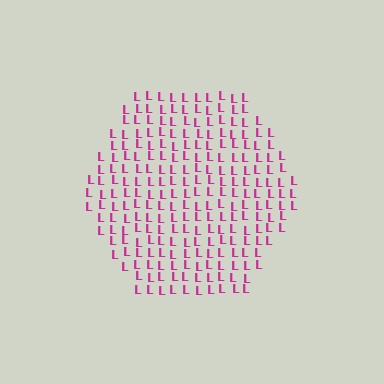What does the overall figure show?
The overall figure shows a hexagon.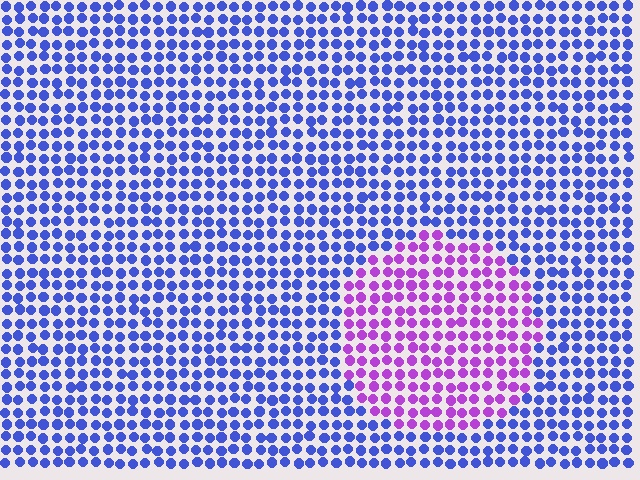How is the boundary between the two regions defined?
The boundary is defined purely by a slight shift in hue (about 56 degrees). Spacing, size, and orientation are identical on both sides.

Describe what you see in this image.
The image is filled with small blue elements in a uniform arrangement. A circle-shaped region is visible where the elements are tinted to a slightly different hue, forming a subtle color boundary.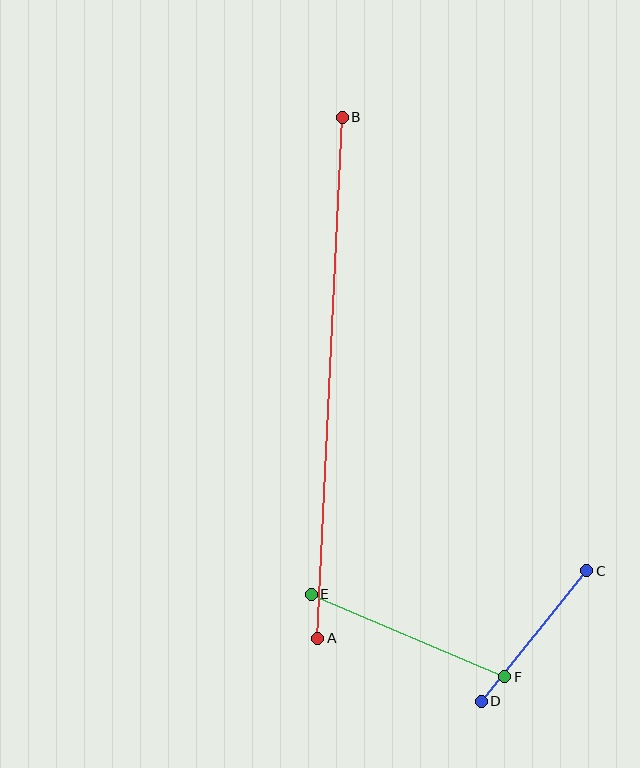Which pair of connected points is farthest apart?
Points A and B are farthest apart.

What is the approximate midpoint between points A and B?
The midpoint is at approximately (330, 378) pixels.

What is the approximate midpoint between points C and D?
The midpoint is at approximately (534, 636) pixels.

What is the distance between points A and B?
The distance is approximately 522 pixels.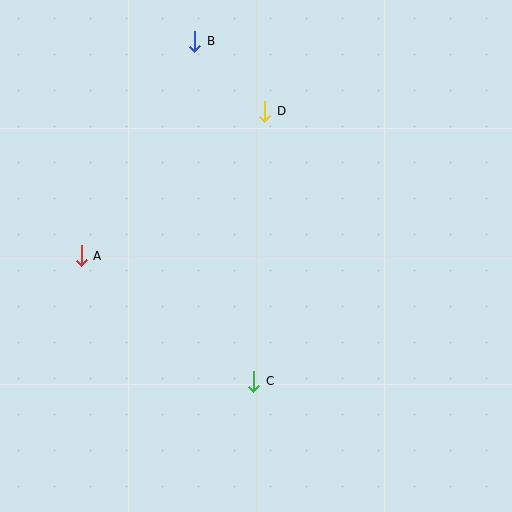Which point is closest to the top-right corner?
Point D is closest to the top-right corner.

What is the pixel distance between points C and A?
The distance between C and A is 213 pixels.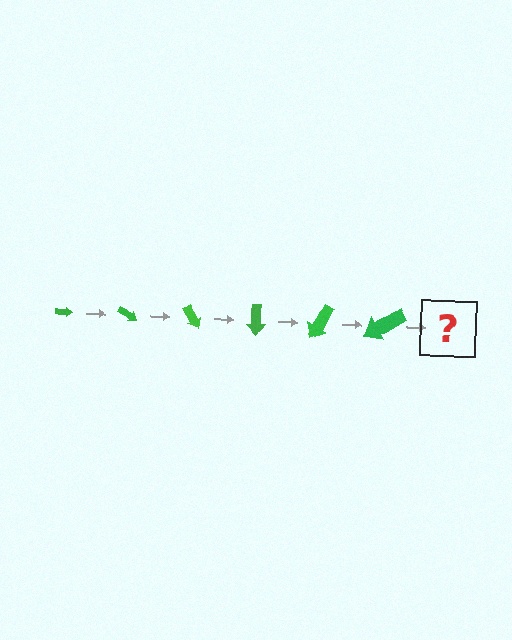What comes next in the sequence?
The next element should be an arrow, larger than the previous one and rotated 180 degrees from the start.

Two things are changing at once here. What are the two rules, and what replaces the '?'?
The two rules are that the arrow grows larger each step and it rotates 30 degrees each step. The '?' should be an arrow, larger than the previous one and rotated 180 degrees from the start.